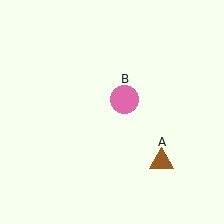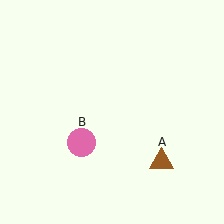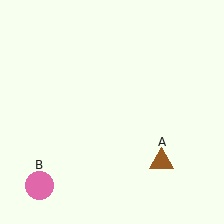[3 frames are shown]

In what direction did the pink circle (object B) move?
The pink circle (object B) moved down and to the left.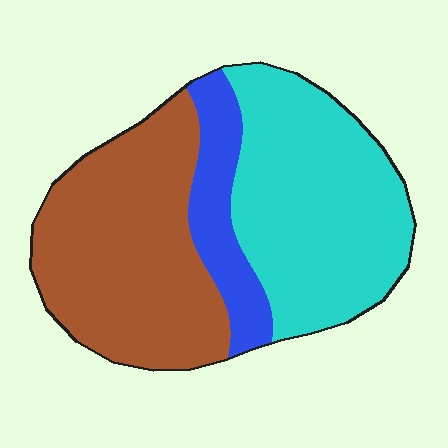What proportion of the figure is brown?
Brown takes up between a third and a half of the figure.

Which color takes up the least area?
Blue, at roughly 15%.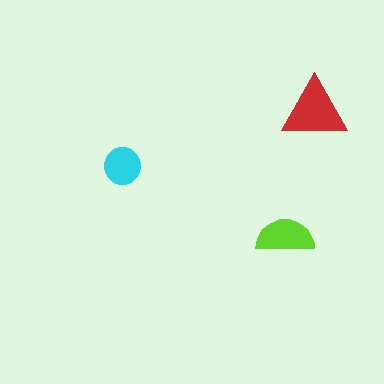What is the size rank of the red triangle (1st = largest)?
1st.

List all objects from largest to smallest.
The red triangle, the lime semicircle, the cyan circle.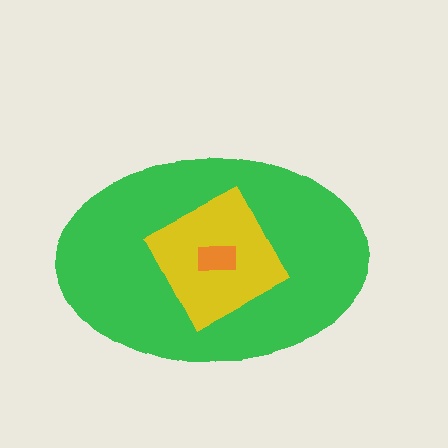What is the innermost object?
The orange rectangle.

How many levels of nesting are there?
3.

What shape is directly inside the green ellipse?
The yellow diamond.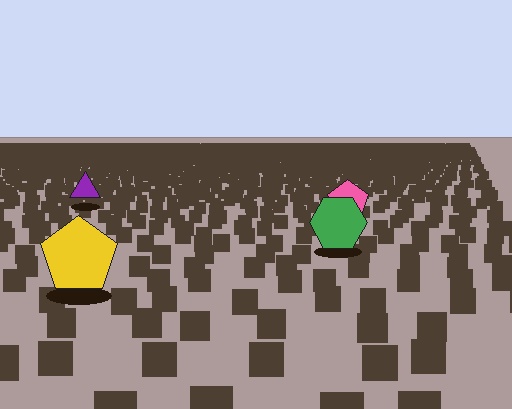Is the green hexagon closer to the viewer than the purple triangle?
Yes. The green hexagon is closer — you can tell from the texture gradient: the ground texture is coarser near it.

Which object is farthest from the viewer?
The purple triangle is farthest from the viewer. It appears smaller and the ground texture around it is denser.